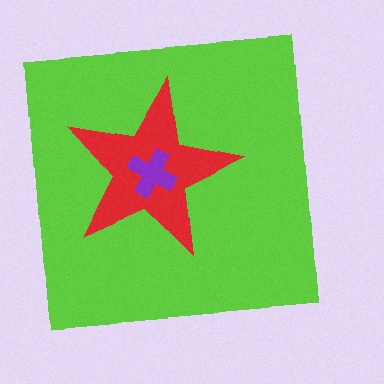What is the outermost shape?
The lime square.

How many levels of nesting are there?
3.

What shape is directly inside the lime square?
The red star.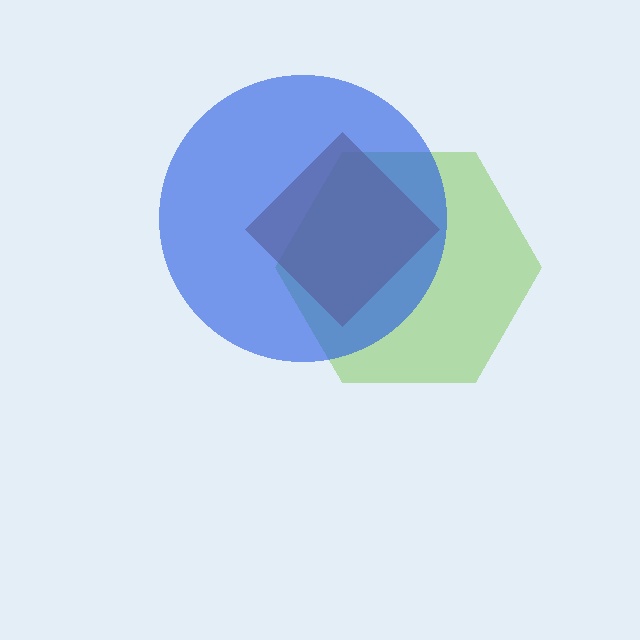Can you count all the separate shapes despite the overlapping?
Yes, there are 3 separate shapes.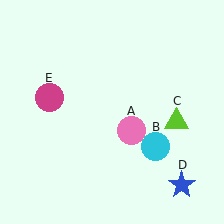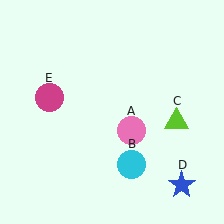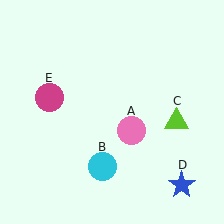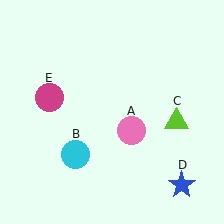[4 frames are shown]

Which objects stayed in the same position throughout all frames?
Pink circle (object A) and lime triangle (object C) and blue star (object D) and magenta circle (object E) remained stationary.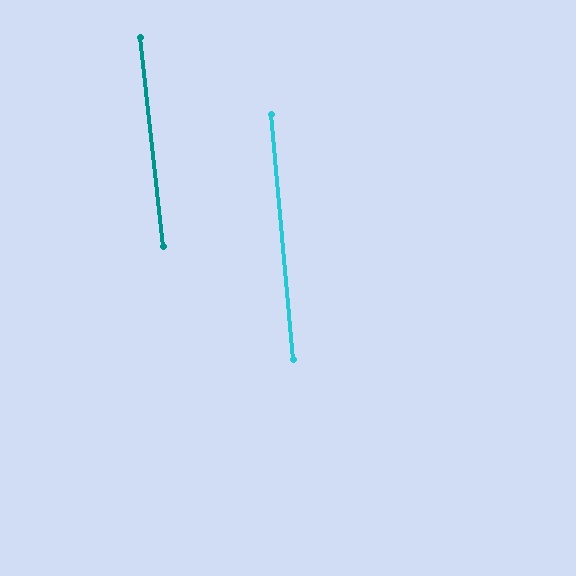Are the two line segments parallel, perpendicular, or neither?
Parallel — their directions differ by only 1.2°.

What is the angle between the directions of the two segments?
Approximately 1 degree.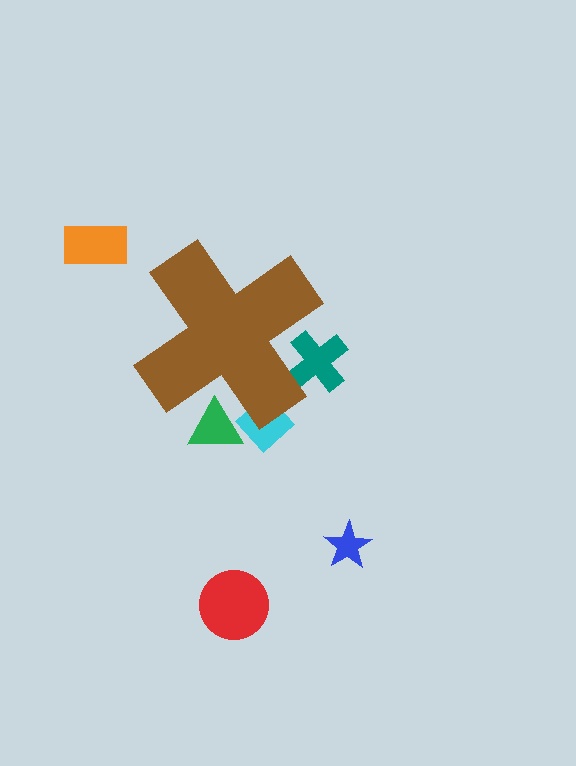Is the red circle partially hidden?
No, the red circle is fully visible.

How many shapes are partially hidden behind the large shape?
3 shapes are partially hidden.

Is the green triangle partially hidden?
Yes, the green triangle is partially hidden behind the brown cross.